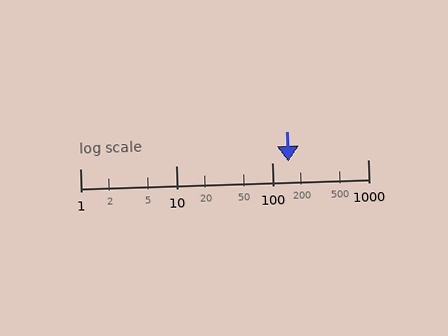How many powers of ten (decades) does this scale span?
The scale spans 3 decades, from 1 to 1000.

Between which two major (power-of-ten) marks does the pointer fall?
The pointer is between 100 and 1000.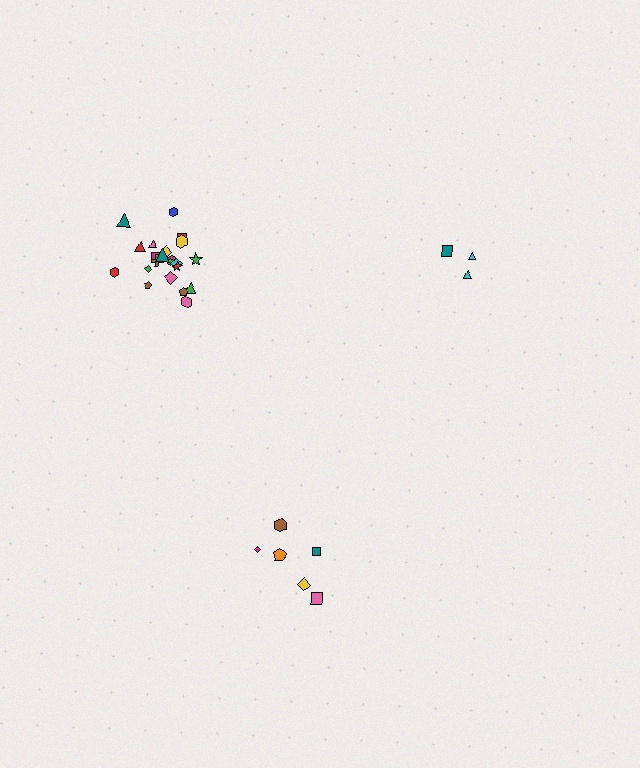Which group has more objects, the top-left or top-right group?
The top-left group.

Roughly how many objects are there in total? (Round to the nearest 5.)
Roughly 30 objects in total.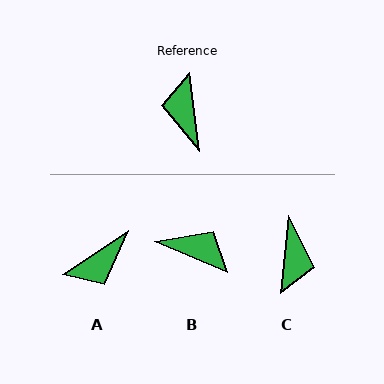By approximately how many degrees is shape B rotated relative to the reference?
Approximately 120 degrees clockwise.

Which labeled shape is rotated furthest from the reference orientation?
C, about 167 degrees away.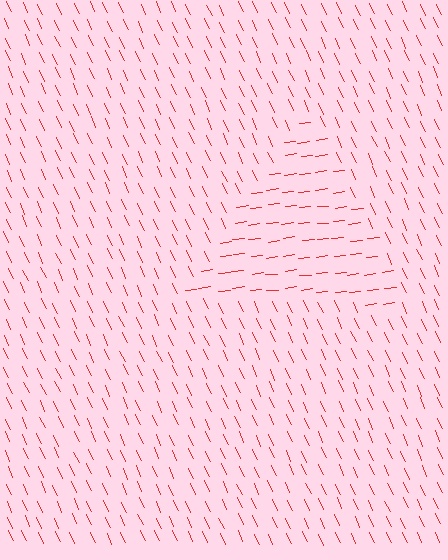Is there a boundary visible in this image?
Yes, there is a texture boundary formed by a change in line orientation.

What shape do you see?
I see a triangle.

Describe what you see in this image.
The image is filled with small red line segments. A triangle region in the image has lines oriented differently from the surrounding lines, creating a visible texture boundary.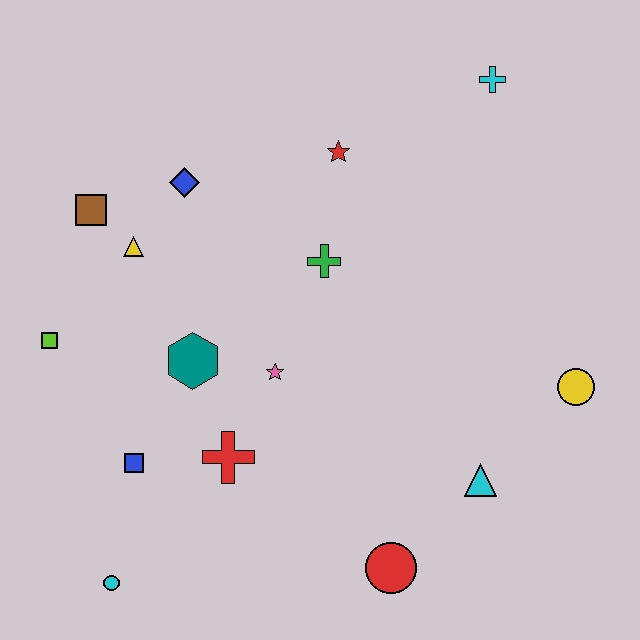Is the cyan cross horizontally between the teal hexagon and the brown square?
No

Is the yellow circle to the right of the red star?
Yes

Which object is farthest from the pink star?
The cyan cross is farthest from the pink star.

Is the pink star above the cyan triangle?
Yes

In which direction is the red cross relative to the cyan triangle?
The red cross is to the left of the cyan triangle.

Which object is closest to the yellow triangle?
The brown square is closest to the yellow triangle.